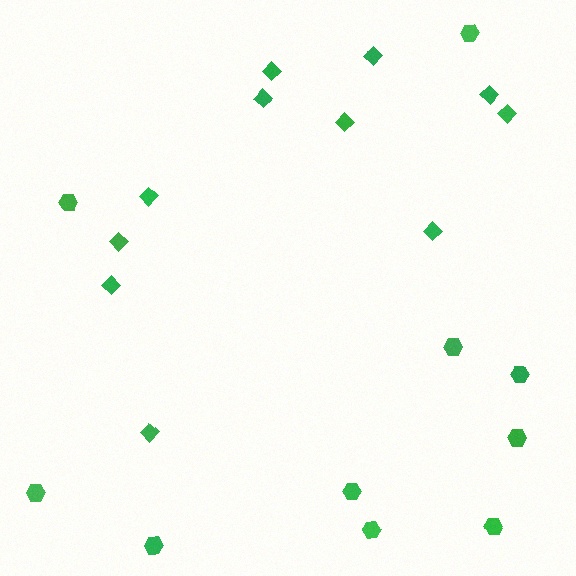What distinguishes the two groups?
There are 2 groups: one group of diamonds (11) and one group of hexagons (10).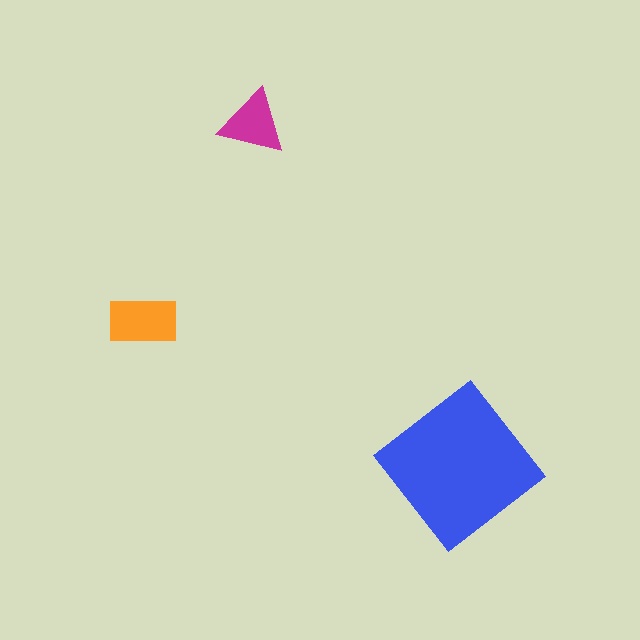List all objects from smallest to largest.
The magenta triangle, the orange rectangle, the blue diamond.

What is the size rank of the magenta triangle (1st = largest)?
3rd.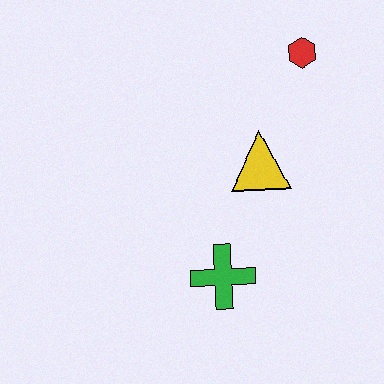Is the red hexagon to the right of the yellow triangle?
Yes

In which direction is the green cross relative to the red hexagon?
The green cross is below the red hexagon.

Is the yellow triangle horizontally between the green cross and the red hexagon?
Yes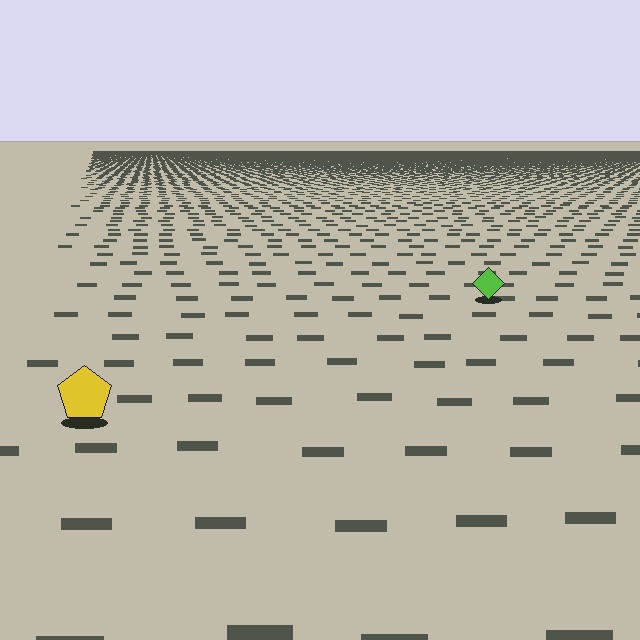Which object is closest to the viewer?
The yellow pentagon is closest. The texture marks near it are larger and more spread out.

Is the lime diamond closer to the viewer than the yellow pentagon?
No. The yellow pentagon is closer — you can tell from the texture gradient: the ground texture is coarser near it.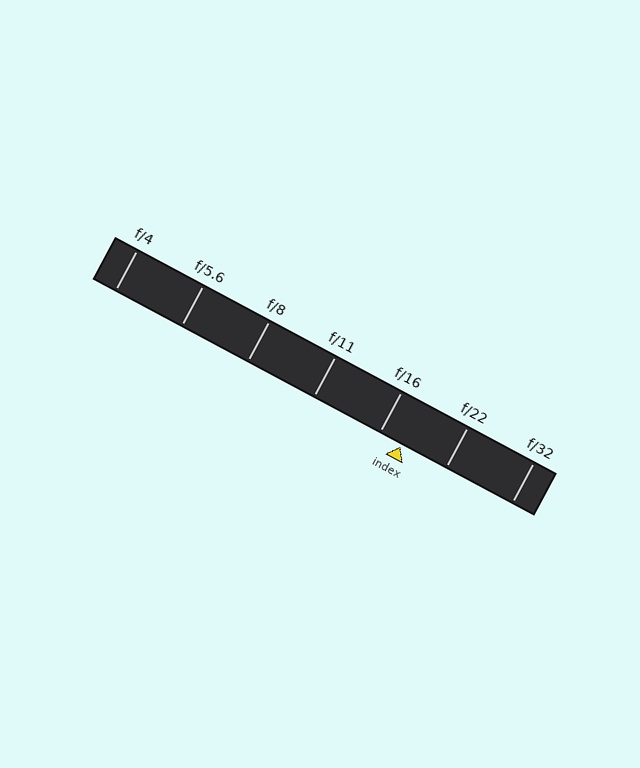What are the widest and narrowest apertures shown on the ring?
The widest aperture shown is f/4 and the narrowest is f/32.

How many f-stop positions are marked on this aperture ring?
There are 7 f-stop positions marked.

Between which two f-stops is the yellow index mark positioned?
The index mark is between f/16 and f/22.